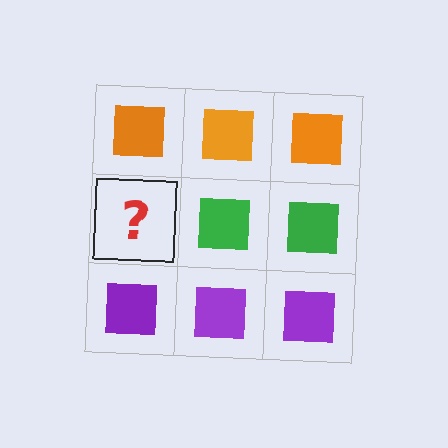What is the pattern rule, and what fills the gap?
The rule is that each row has a consistent color. The gap should be filled with a green square.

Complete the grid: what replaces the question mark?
The question mark should be replaced with a green square.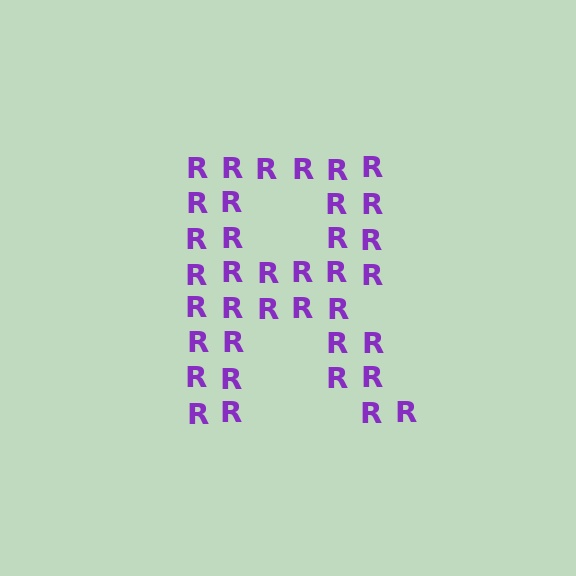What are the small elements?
The small elements are letter R's.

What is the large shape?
The large shape is the letter R.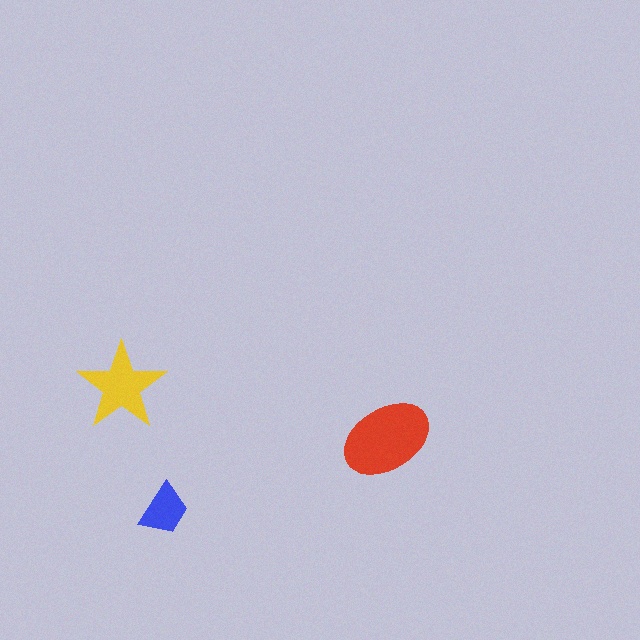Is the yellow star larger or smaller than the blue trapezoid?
Larger.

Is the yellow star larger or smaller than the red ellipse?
Smaller.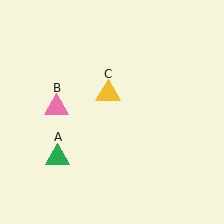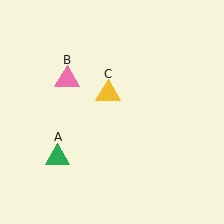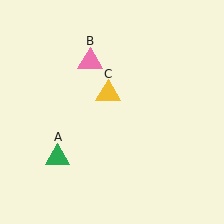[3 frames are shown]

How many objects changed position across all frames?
1 object changed position: pink triangle (object B).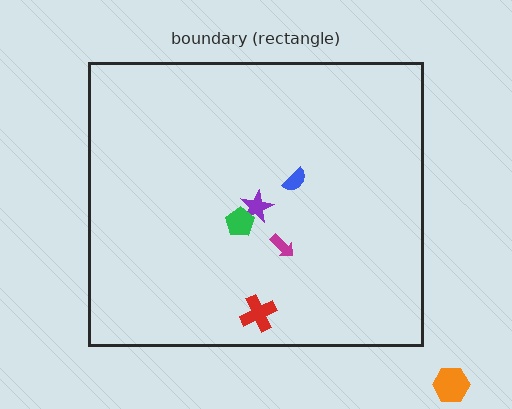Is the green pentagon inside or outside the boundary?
Inside.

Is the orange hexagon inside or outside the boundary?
Outside.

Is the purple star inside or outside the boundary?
Inside.